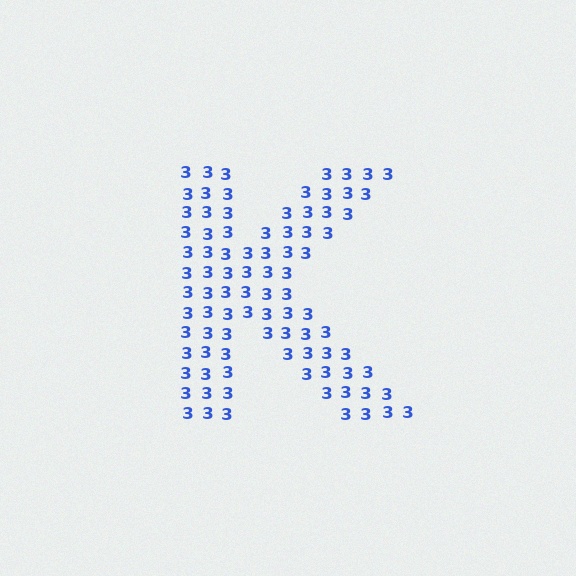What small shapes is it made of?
It is made of small digit 3's.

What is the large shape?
The large shape is the letter K.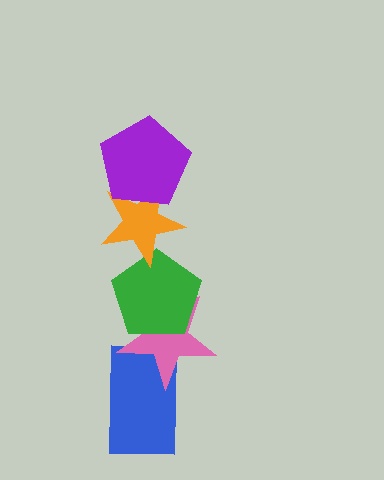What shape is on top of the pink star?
The green pentagon is on top of the pink star.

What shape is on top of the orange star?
The purple pentagon is on top of the orange star.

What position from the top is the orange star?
The orange star is 2nd from the top.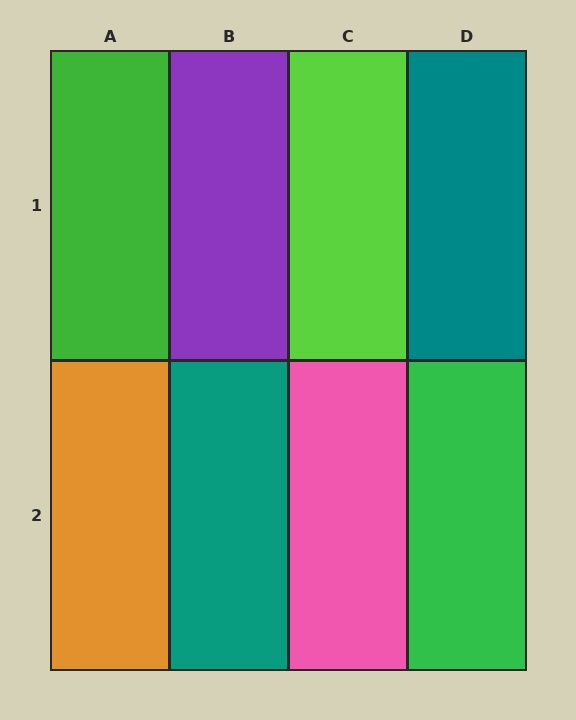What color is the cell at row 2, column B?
Teal.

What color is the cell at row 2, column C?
Pink.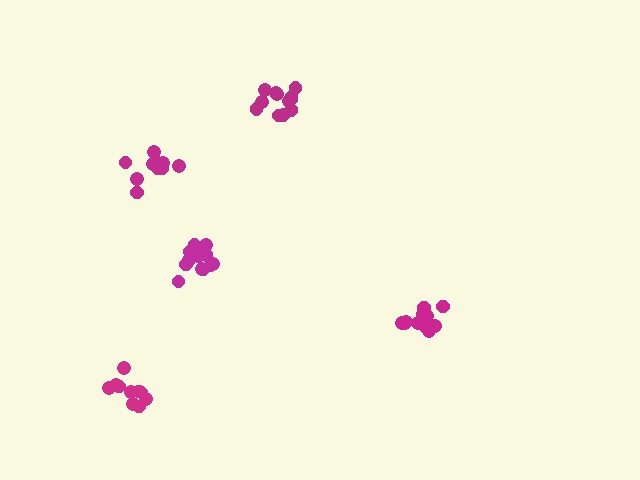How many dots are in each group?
Group 1: 13 dots, Group 2: 12 dots, Group 3: 10 dots, Group 4: 13 dots, Group 5: 11 dots (59 total).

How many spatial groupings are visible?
There are 5 spatial groupings.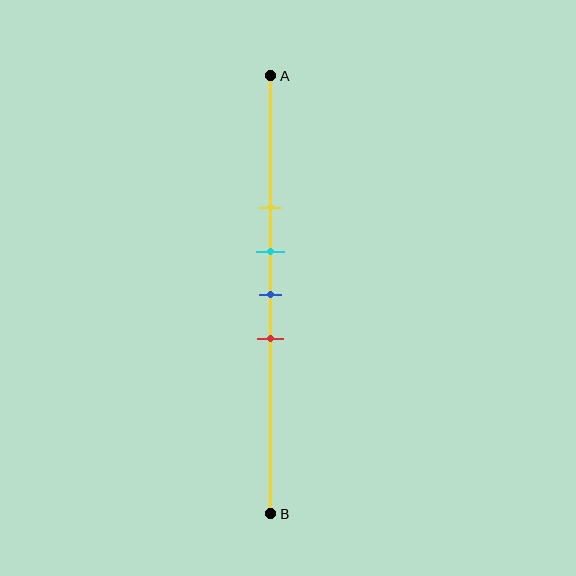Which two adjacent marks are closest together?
The cyan and blue marks are the closest adjacent pair.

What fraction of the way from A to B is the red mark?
The red mark is approximately 60% (0.6) of the way from A to B.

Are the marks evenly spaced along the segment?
Yes, the marks are approximately evenly spaced.